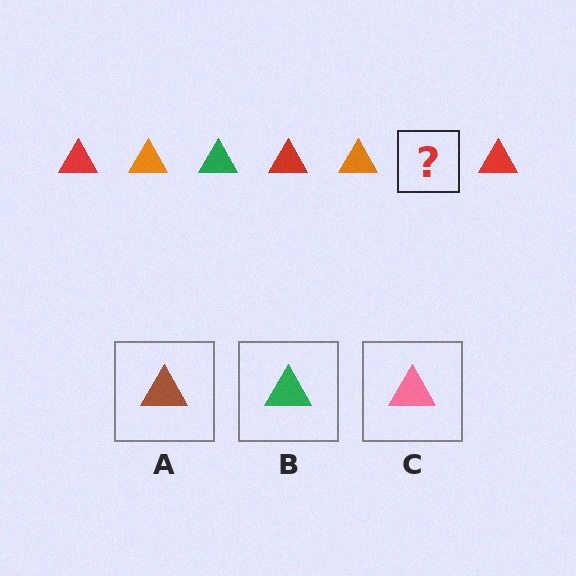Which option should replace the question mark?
Option B.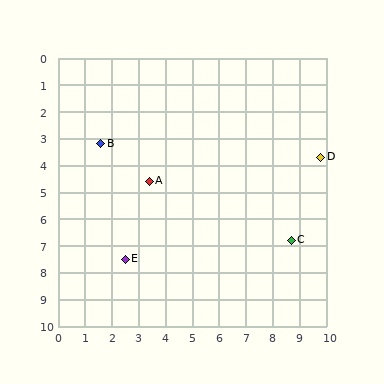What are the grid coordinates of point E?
Point E is at approximately (2.5, 7.5).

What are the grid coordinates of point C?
Point C is at approximately (8.7, 6.8).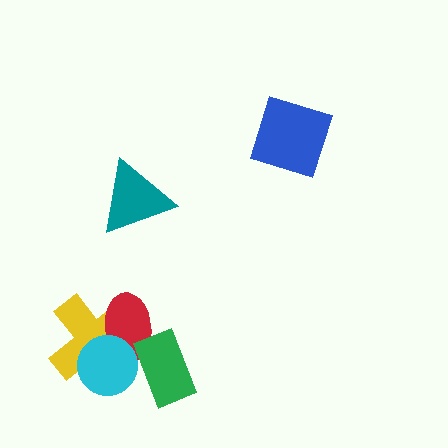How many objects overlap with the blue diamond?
0 objects overlap with the blue diamond.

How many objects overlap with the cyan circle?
3 objects overlap with the cyan circle.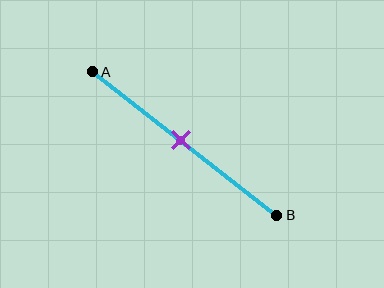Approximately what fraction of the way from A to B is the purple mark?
The purple mark is approximately 50% of the way from A to B.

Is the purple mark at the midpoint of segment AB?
Yes, the mark is approximately at the midpoint.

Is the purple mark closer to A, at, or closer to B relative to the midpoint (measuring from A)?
The purple mark is approximately at the midpoint of segment AB.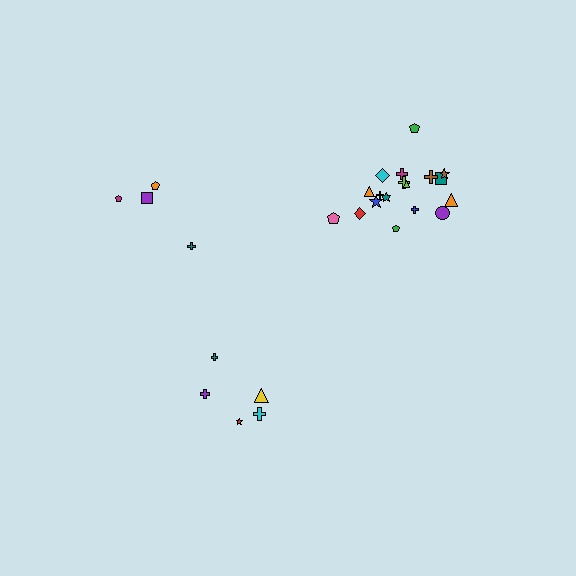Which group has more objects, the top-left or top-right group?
The top-right group.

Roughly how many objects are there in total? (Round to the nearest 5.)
Roughly 25 objects in total.